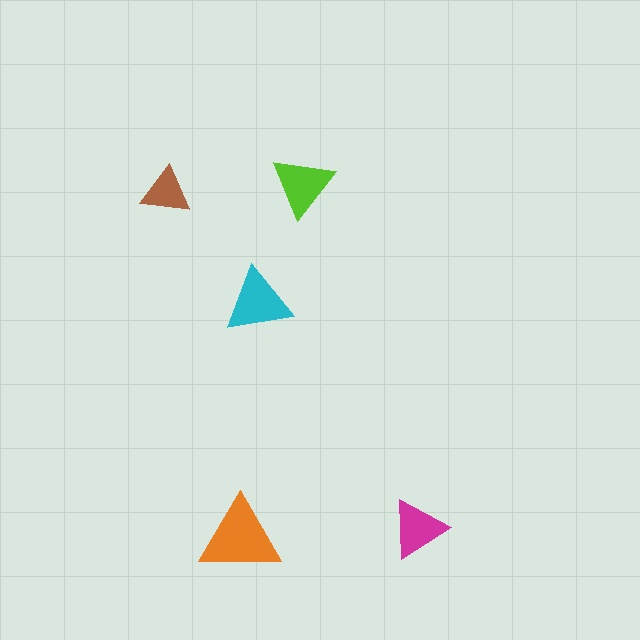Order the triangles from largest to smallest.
the orange one, the cyan one, the lime one, the magenta one, the brown one.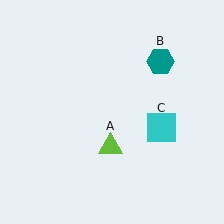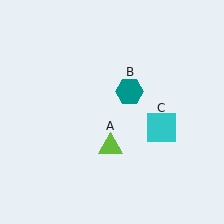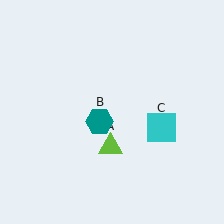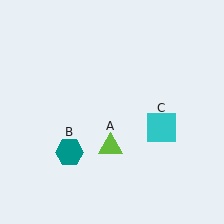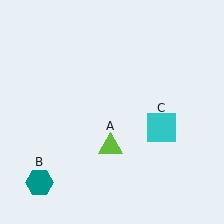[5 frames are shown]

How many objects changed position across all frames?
1 object changed position: teal hexagon (object B).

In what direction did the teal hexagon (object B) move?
The teal hexagon (object B) moved down and to the left.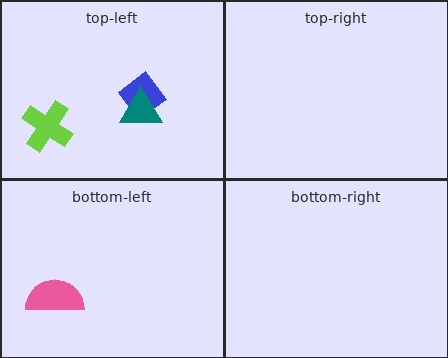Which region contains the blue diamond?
The top-left region.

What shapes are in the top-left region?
The blue diamond, the teal triangle, the lime cross.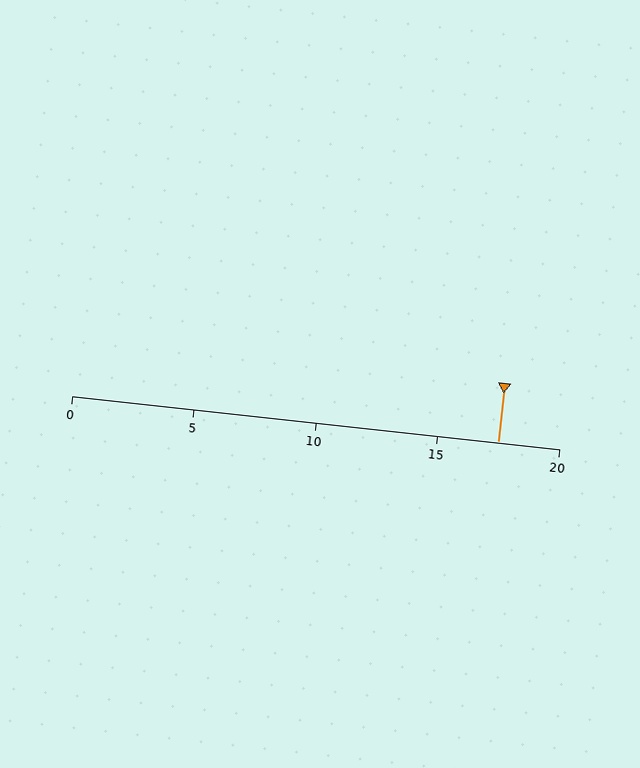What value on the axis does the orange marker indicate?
The marker indicates approximately 17.5.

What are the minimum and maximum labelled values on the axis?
The axis runs from 0 to 20.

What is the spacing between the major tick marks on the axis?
The major ticks are spaced 5 apart.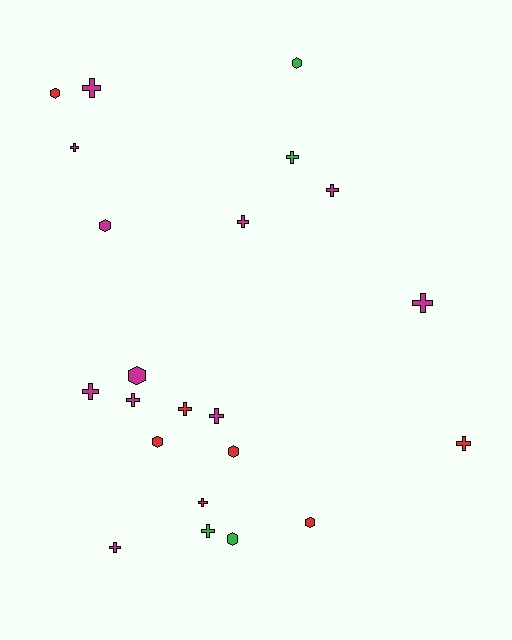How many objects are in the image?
There are 22 objects.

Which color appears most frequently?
Magenta, with 11 objects.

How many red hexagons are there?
There are 4 red hexagons.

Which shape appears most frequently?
Cross, with 14 objects.